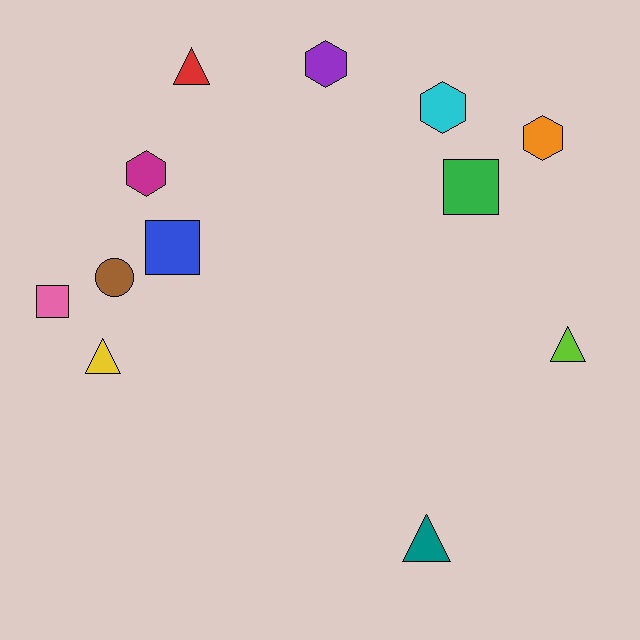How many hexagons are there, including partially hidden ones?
There are 4 hexagons.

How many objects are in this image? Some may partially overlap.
There are 12 objects.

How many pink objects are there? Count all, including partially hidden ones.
There is 1 pink object.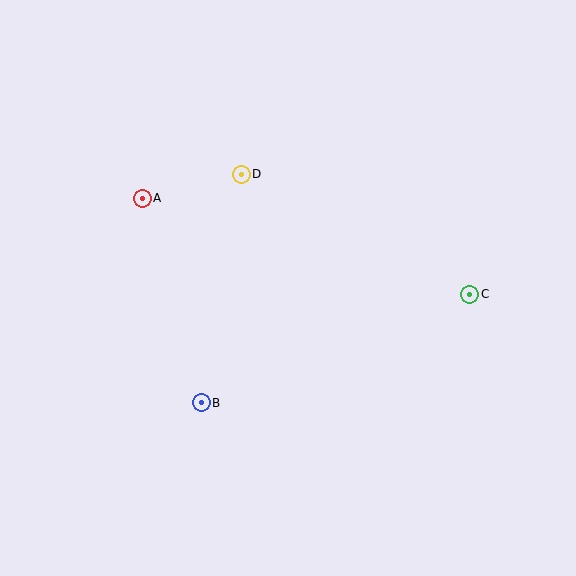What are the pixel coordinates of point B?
Point B is at (201, 403).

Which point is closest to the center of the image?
Point D at (241, 174) is closest to the center.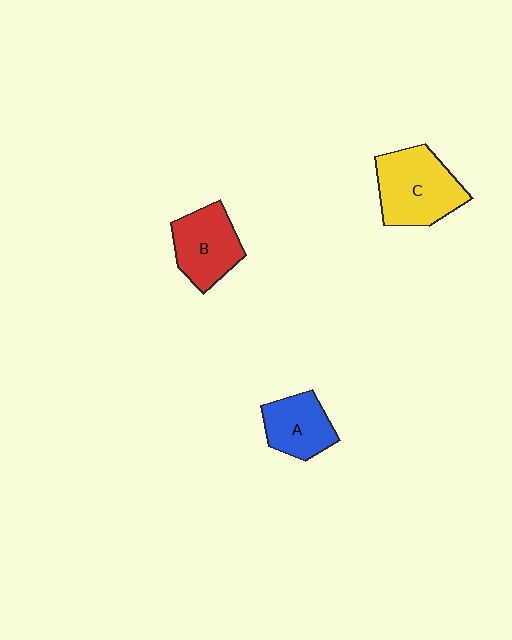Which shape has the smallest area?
Shape A (blue).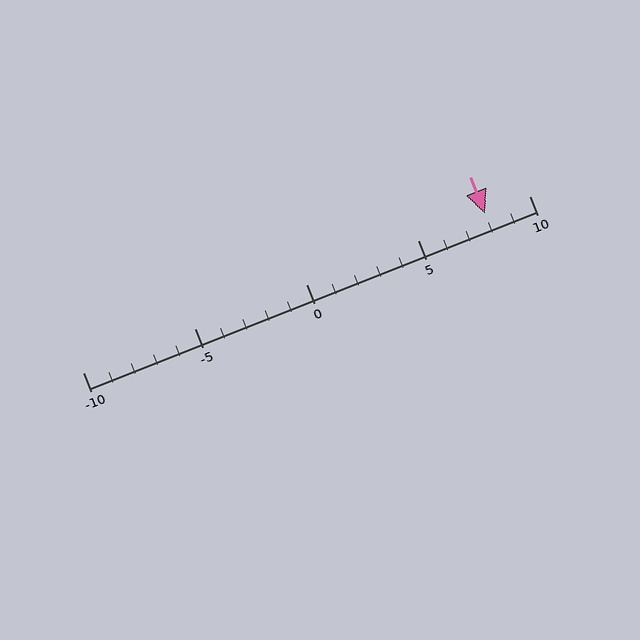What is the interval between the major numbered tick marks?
The major tick marks are spaced 5 units apart.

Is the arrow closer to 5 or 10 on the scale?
The arrow is closer to 10.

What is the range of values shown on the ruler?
The ruler shows values from -10 to 10.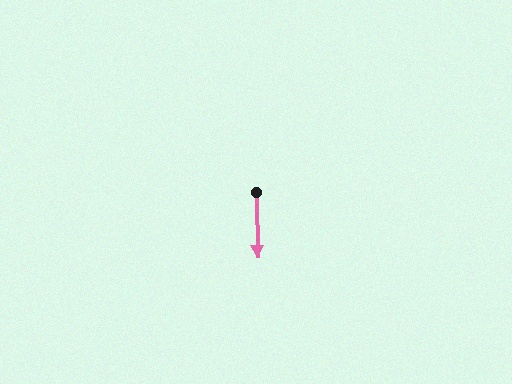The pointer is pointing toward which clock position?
Roughly 6 o'clock.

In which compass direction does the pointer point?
South.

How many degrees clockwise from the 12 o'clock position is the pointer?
Approximately 179 degrees.